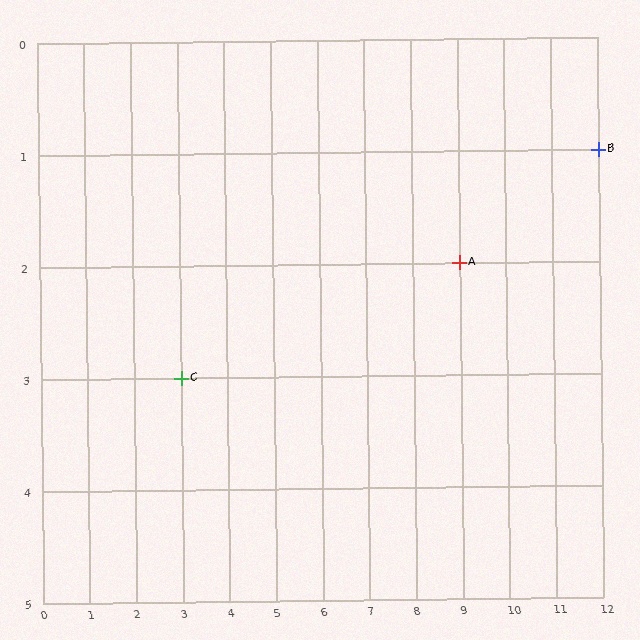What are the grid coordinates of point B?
Point B is at grid coordinates (12, 1).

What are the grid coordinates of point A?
Point A is at grid coordinates (9, 2).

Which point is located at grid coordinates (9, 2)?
Point A is at (9, 2).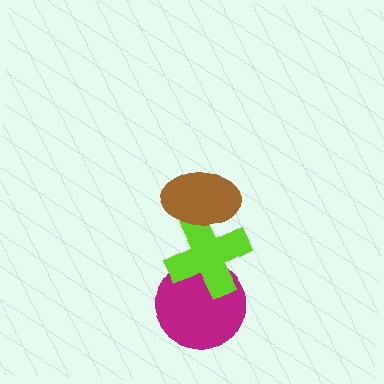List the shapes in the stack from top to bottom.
From top to bottom: the brown ellipse, the lime cross, the magenta circle.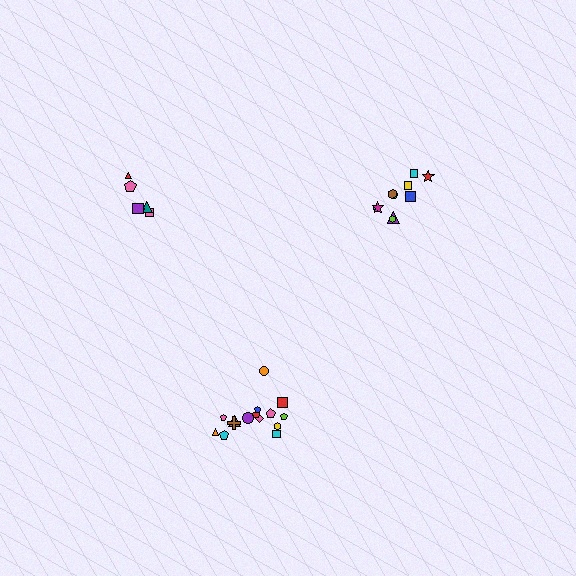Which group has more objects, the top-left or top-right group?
The top-right group.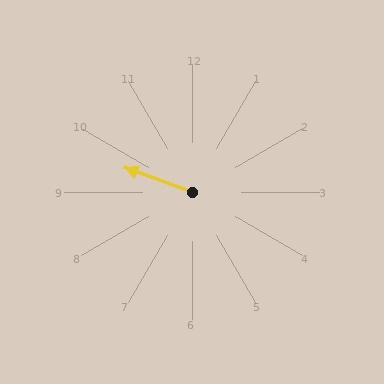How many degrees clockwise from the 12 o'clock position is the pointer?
Approximately 290 degrees.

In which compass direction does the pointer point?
West.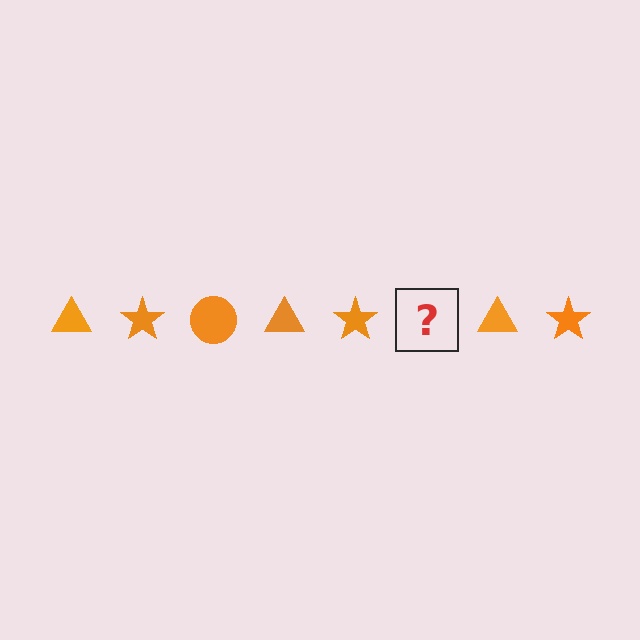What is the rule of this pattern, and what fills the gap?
The rule is that the pattern cycles through triangle, star, circle shapes in orange. The gap should be filled with an orange circle.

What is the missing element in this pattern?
The missing element is an orange circle.